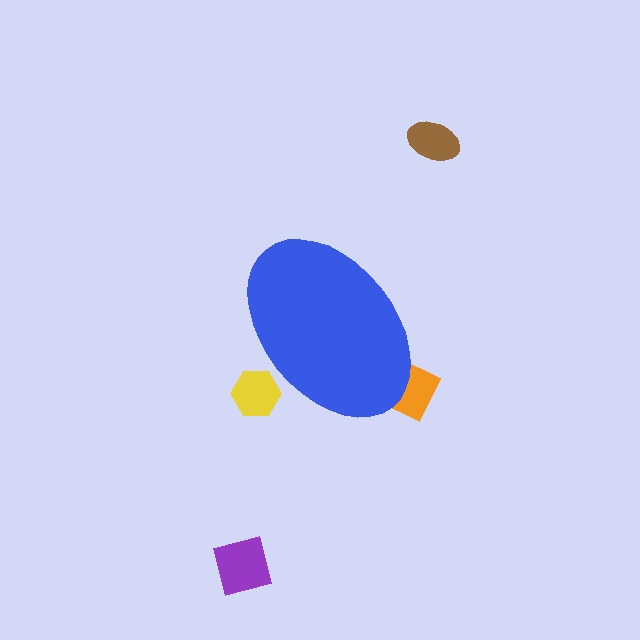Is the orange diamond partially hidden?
Yes, the orange diamond is partially hidden behind the blue ellipse.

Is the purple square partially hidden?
No, the purple square is fully visible.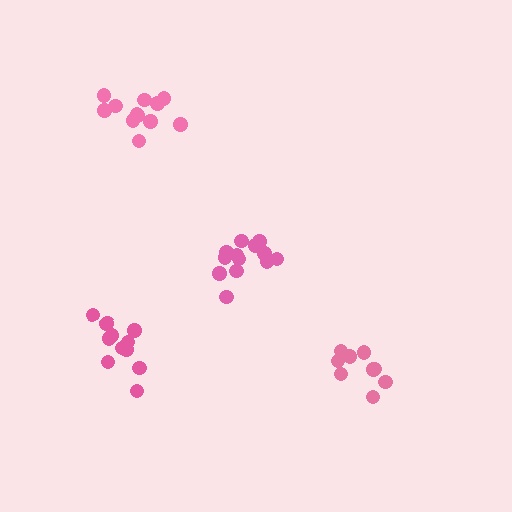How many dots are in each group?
Group 1: 11 dots, Group 2: 9 dots, Group 3: 12 dots, Group 4: 13 dots (45 total).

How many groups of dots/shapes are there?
There are 4 groups.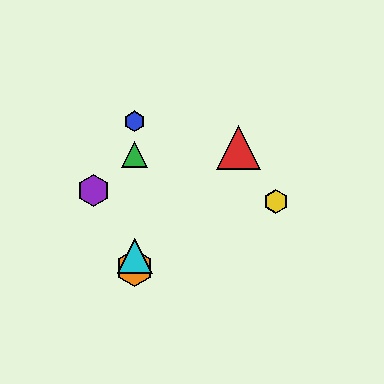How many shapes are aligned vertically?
4 shapes (the blue hexagon, the green triangle, the orange hexagon, the cyan triangle) are aligned vertically.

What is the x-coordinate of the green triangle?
The green triangle is at x≈135.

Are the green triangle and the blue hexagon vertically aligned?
Yes, both are at x≈135.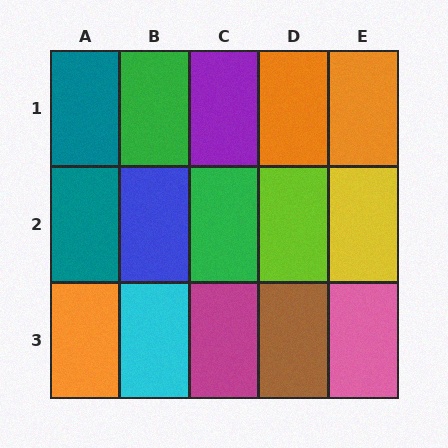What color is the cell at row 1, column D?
Orange.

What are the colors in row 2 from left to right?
Teal, blue, green, lime, yellow.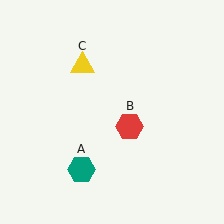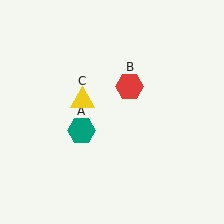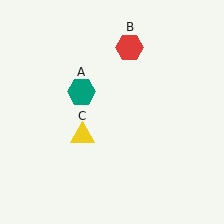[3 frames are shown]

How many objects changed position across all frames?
3 objects changed position: teal hexagon (object A), red hexagon (object B), yellow triangle (object C).